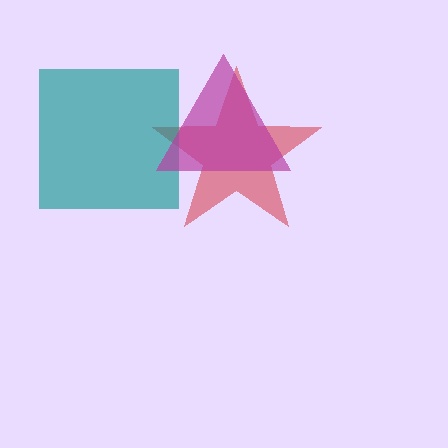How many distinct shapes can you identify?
There are 3 distinct shapes: a red star, a teal square, a magenta triangle.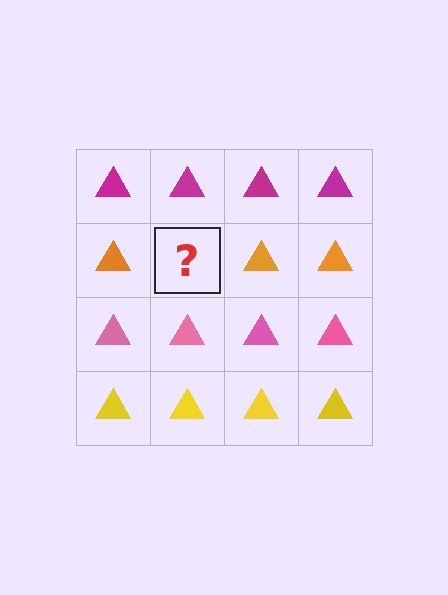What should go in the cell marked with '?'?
The missing cell should contain an orange triangle.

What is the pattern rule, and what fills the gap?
The rule is that each row has a consistent color. The gap should be filled with an orange triangle.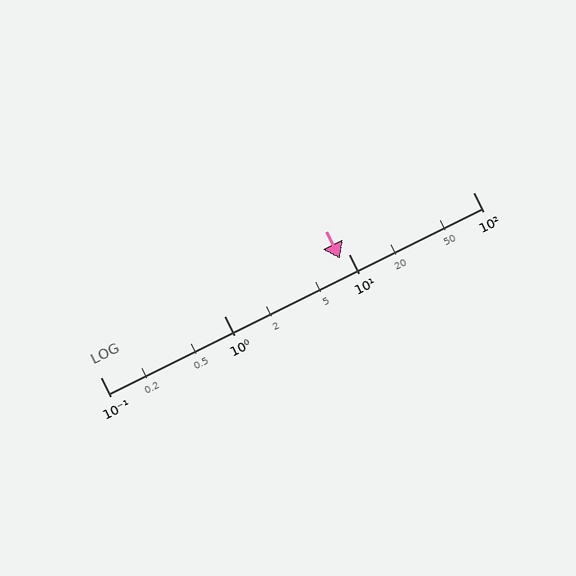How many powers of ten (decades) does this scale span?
The scale spans 3 decades, from 0.1 to 100.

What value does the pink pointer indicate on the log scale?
The pointer indicates approximately 8.5.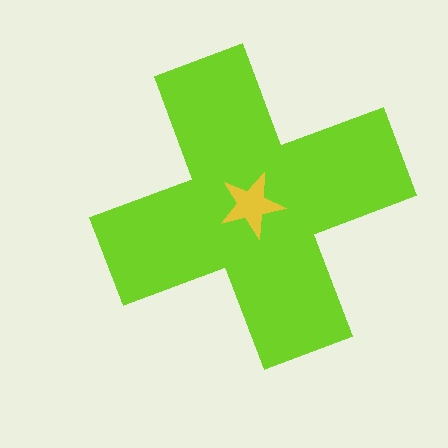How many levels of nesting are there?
2.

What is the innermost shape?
The yellow star.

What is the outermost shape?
The lime cross.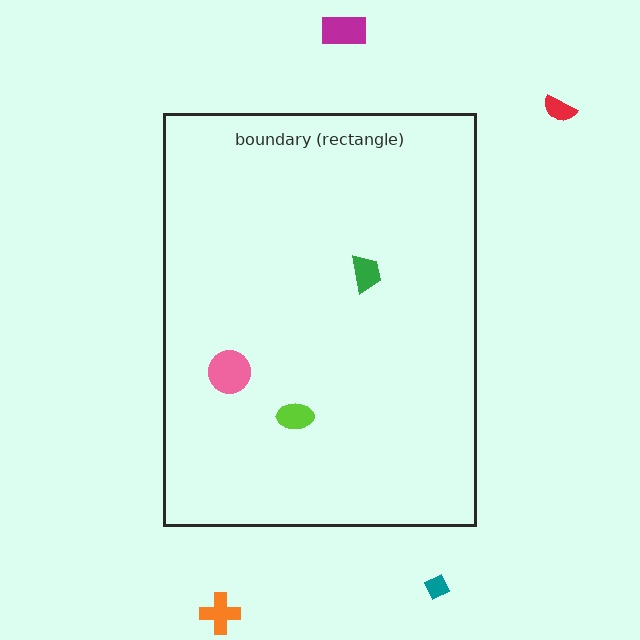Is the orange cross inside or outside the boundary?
Outside.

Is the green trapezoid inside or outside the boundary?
Inside.